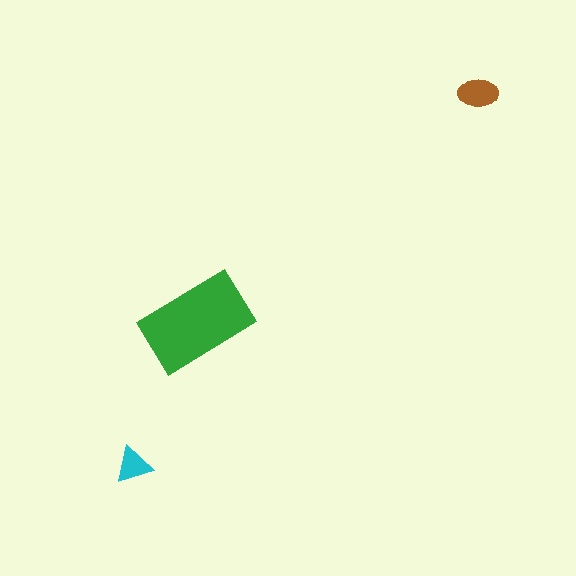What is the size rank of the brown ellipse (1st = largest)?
2nd.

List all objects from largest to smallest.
The green rectangle, the brown ellipse, the cyan triangle.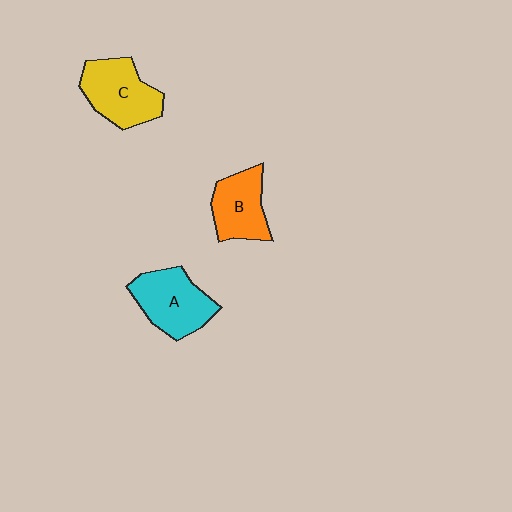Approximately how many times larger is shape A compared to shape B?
Approximately 1.2 times.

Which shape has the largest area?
Shape C (yellow).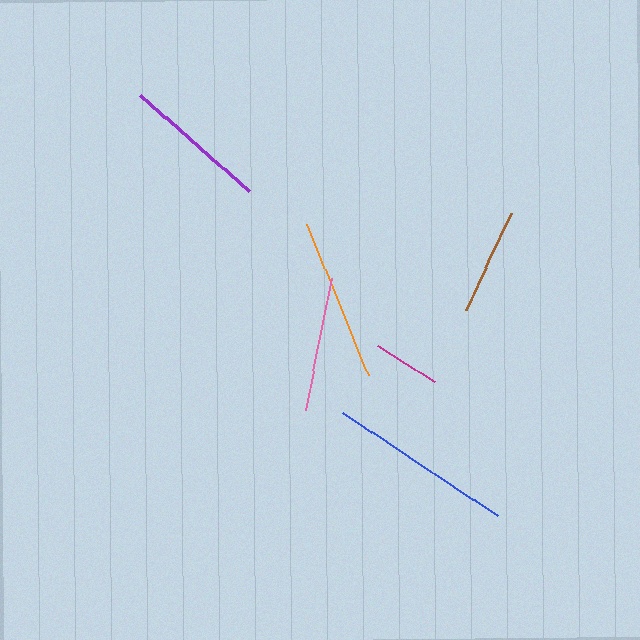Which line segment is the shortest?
The magenta line is the shortest at approximately 66 pixels.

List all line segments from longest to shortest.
From longest to shortest: blue, orange, purple, pink, brown, magenta.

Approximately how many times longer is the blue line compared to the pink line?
The blue line is approximately 1.4 times the length of the pink line.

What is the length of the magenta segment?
The magenta segment is approximately 66 pixels long.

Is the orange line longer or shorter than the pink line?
The orange line is longer than the pink line.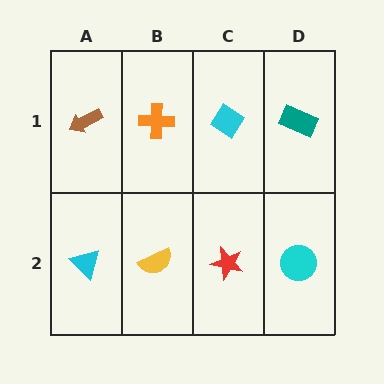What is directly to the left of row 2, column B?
A cyan triangle.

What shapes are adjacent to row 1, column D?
A cyan circle (row 2, column D), a cyan diamond (row 1, column C).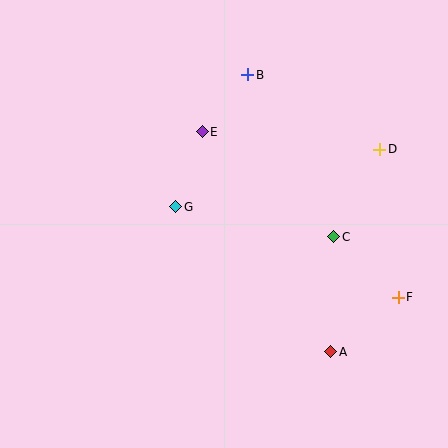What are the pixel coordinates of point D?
Point D is at (380, 149).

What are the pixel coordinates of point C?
Point C is at (334, 237).